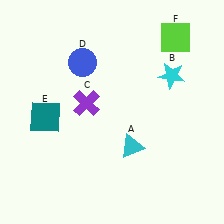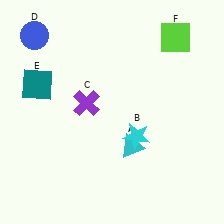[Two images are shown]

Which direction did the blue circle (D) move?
The blue circle (D) moved left.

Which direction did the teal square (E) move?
The teal square (E) moved up.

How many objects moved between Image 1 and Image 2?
3 objects moved between the two images.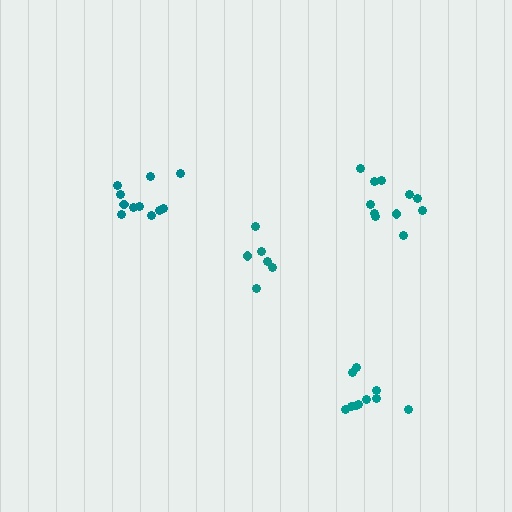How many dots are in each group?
Group 1: 11 dots, Group 2: 6 dots, Group 3: 10 dots, Group 4: 11 dots (38 total).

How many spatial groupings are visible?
There are 4 spatial groupings.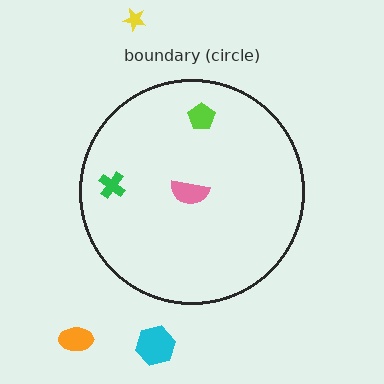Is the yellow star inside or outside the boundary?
Outside.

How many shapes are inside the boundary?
3 inside, 3 outside.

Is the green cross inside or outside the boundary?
Inside.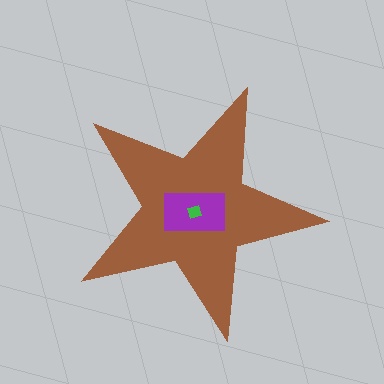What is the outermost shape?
The brown star.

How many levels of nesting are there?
3.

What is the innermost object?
The green diamond.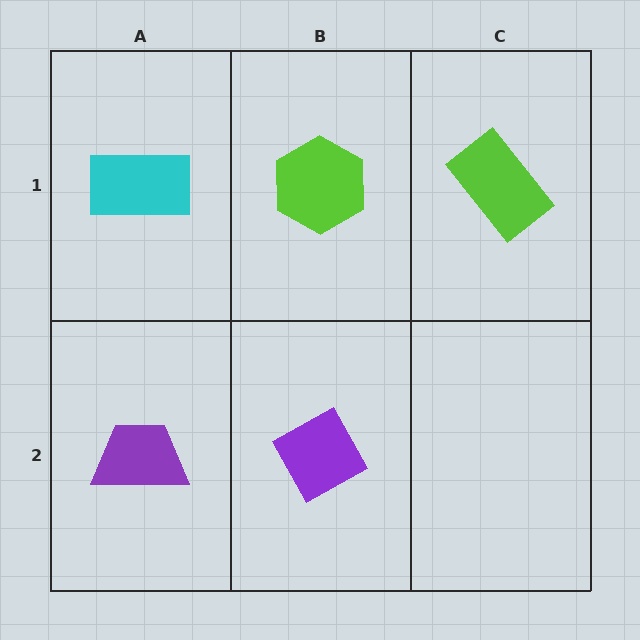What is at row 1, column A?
A cyan rectangle.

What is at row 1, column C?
A lime rectangle.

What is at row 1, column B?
A lime hexagon.